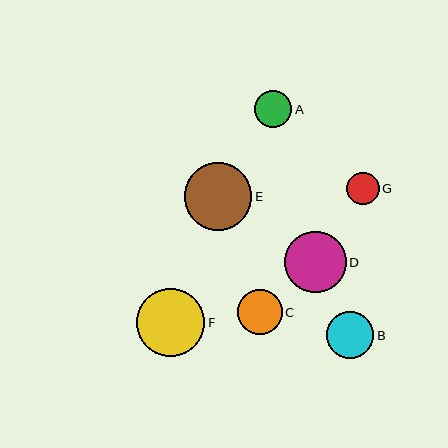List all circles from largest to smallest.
From largest to smallest: F, E, D, B, C, A, G.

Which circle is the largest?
Circle F is the largest with a size of approximately 68 pixels.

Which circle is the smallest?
Circle G is the smallest with a size of approximately 32 pixels.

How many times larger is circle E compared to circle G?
Circle E is approximately 2.1 times the size of circle G.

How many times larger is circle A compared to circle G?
Circle A is approximately 1.1 times the size of circle G.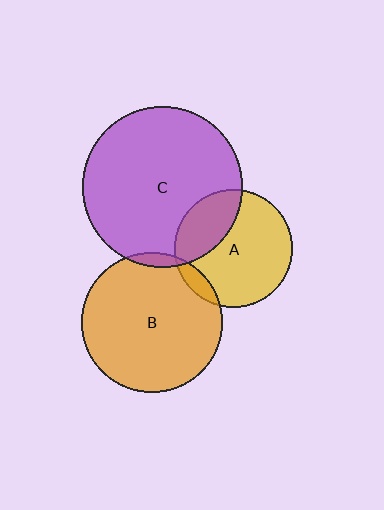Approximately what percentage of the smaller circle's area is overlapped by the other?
Approximately 5%.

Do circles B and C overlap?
Yes.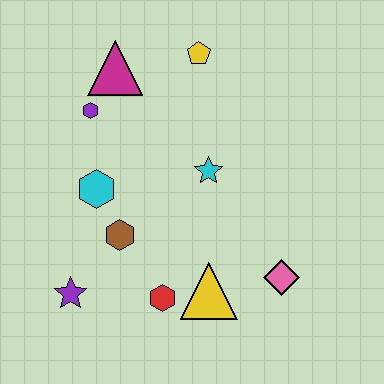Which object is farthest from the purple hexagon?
The pink diamond is farthest from the purple hexagon.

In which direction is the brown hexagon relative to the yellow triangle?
The brown hexagon is to the left of the yellow triangle.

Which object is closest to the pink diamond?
The yellow triangle is closest to the pink diamond.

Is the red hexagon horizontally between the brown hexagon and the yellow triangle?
Yes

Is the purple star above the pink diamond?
No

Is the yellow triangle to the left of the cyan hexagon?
No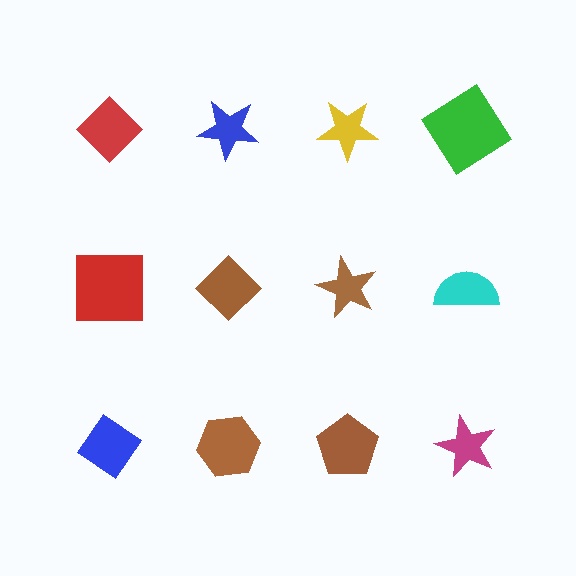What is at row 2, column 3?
A brown star.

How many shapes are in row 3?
4 shapes.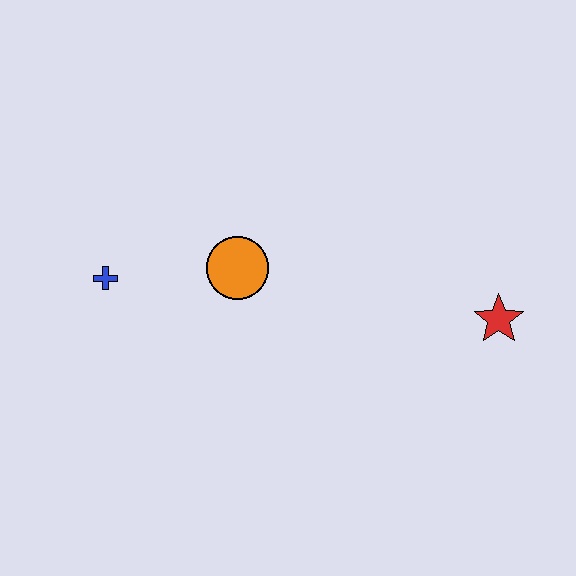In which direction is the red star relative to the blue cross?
The red star is to the right of the blue cross.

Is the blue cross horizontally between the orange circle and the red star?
No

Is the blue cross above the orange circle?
No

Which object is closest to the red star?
The orange circle is closest to the red star.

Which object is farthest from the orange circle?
The red star is farthest from the orange circle.